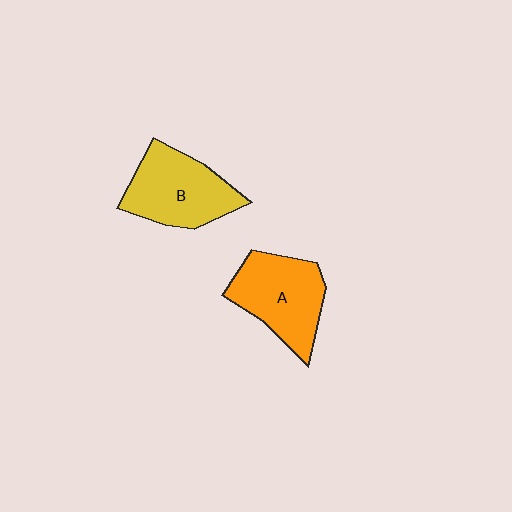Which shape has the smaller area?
Shape A (orange).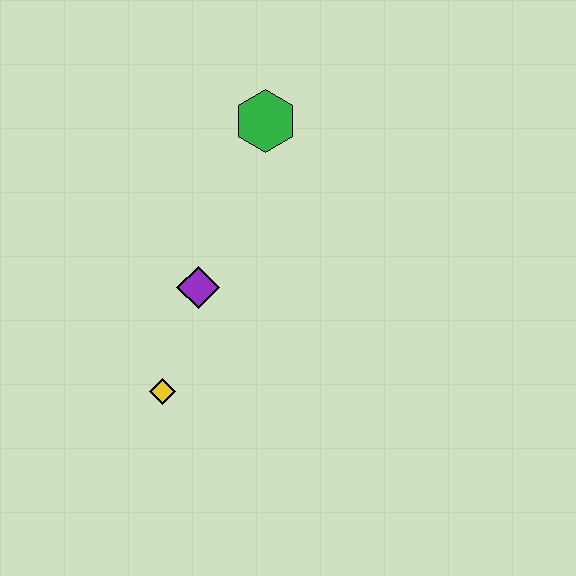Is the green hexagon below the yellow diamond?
No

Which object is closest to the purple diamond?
The yellow diamond is closest to the purple diamond.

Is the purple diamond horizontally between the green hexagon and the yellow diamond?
Yes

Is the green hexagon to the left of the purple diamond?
No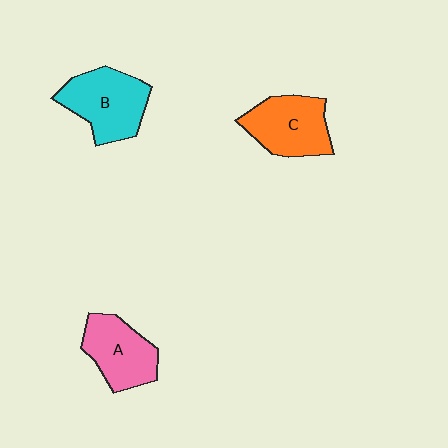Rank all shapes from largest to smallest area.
From largest to smallest: B (cyan), C (orange), A (pink).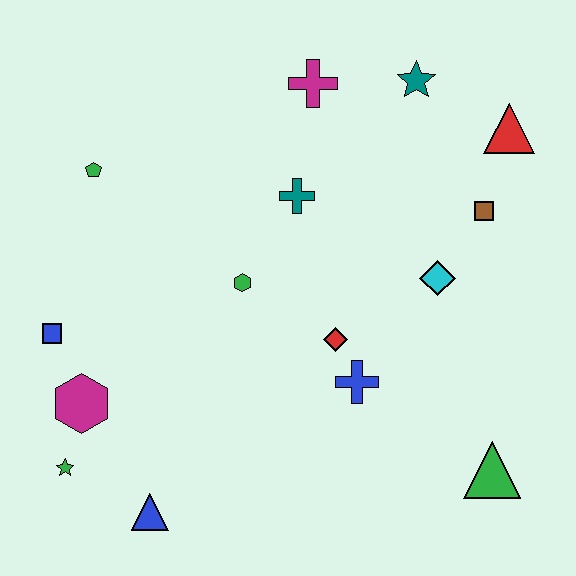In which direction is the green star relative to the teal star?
The green star is below the teal star.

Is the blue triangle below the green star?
Yes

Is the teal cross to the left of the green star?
No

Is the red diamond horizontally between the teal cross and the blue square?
No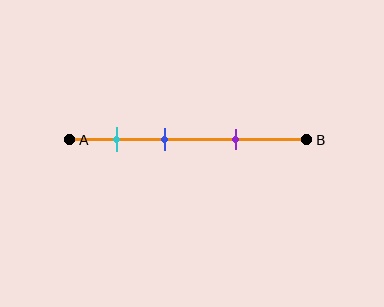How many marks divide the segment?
There are 3 marks dividing the segment.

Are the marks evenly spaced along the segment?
Yes, the marks are approximately evenly spaced.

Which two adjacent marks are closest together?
The cyan and blue marks are the closest adjacent pair.